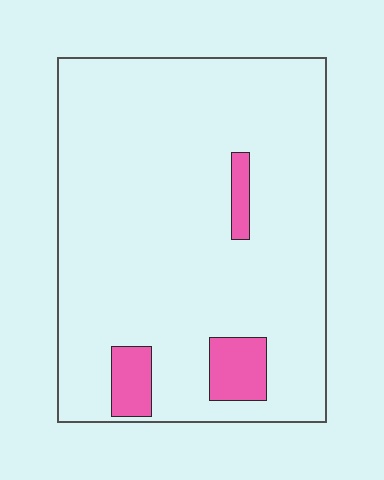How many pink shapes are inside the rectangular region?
3.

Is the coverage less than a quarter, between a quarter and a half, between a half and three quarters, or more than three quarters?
Less than a quarter.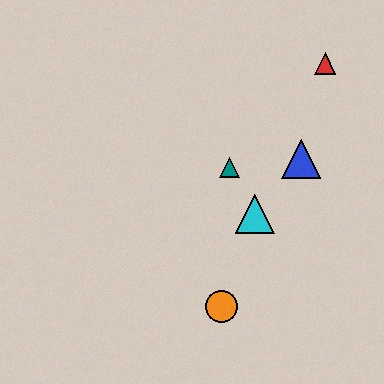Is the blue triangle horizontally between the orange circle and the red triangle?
Yes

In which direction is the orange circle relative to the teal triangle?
The orange circle is below the teal triangle.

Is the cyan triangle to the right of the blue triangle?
No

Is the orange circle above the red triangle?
No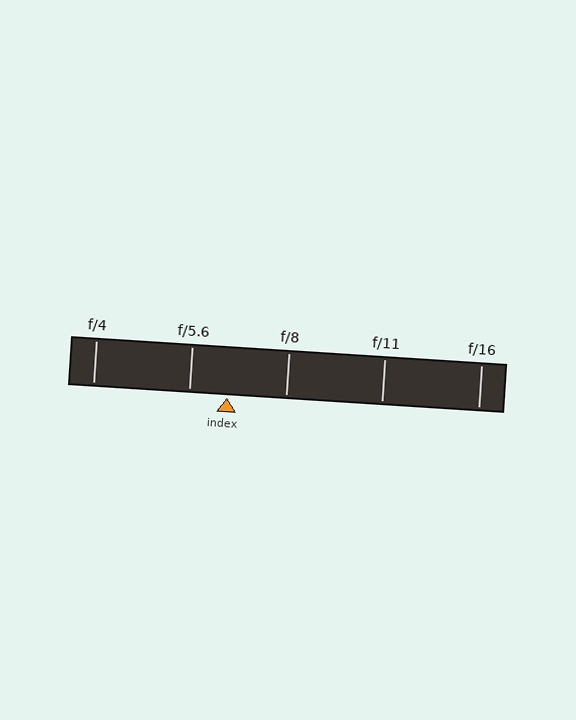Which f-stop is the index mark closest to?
The index mark is closest to f/5.6.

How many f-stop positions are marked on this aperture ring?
There are 5 f-stop positions marked.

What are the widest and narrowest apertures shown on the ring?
The widest aperture shown is f/4 and the narrowest is f/16.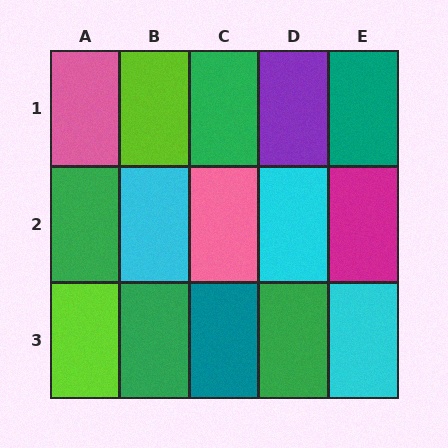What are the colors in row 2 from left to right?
Green, cyan, pink, cyan, magenta.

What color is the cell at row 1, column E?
Teal.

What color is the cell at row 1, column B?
Lime.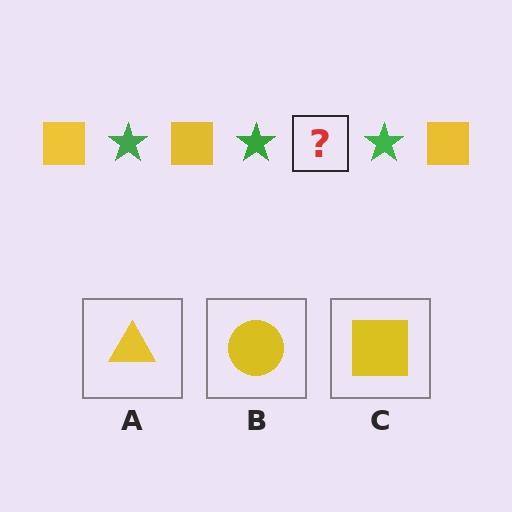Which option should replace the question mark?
Option C.